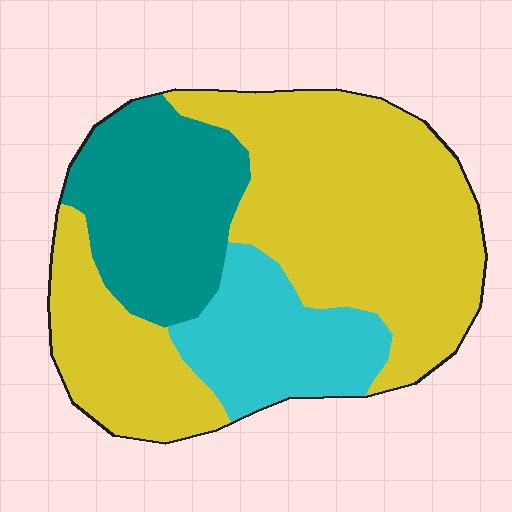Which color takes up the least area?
Cyan, at roughly 20%.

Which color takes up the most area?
Yellow, at roughly 60%.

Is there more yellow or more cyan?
Yellow.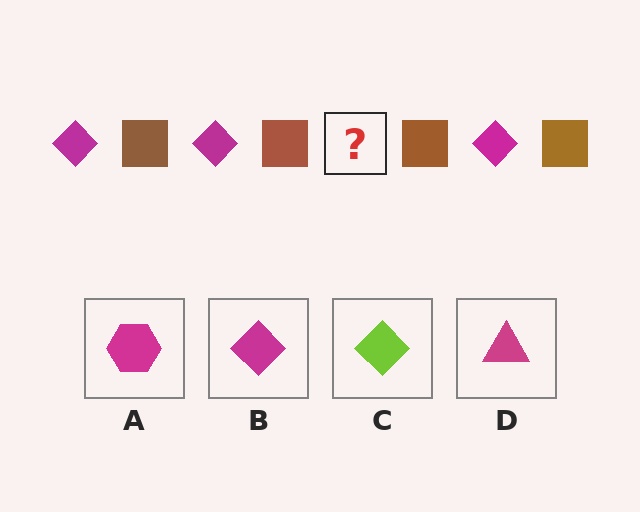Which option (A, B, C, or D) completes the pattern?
B.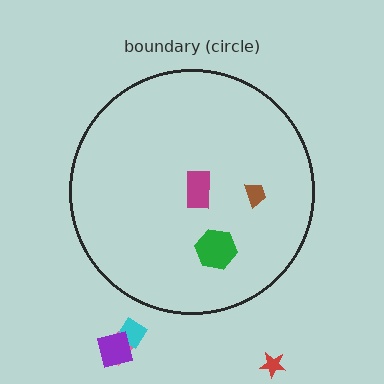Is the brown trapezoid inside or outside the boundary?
Inside.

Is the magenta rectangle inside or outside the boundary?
Inside.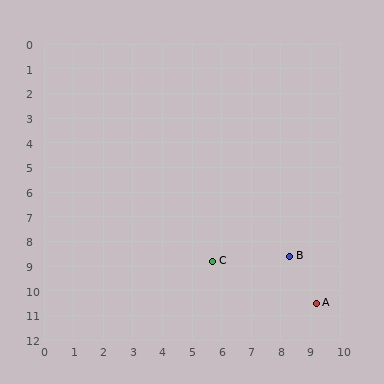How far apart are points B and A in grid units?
Points B and A are about 2.1 grid units apart.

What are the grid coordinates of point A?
Point A is at approximately (9.2, 10.5).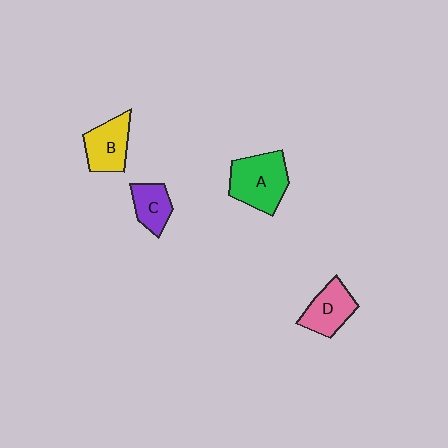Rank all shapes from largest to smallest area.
From largest to smallest: A (green), B (yellow), D (pink), C (purple).